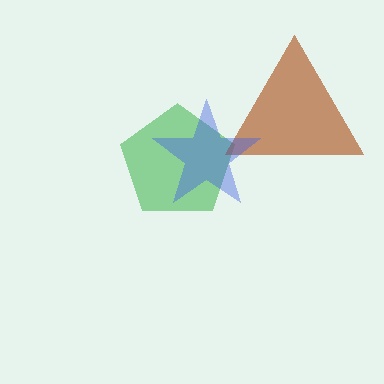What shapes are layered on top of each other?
The layered shapes are: a green pentagon, a brown triangle, a blue star.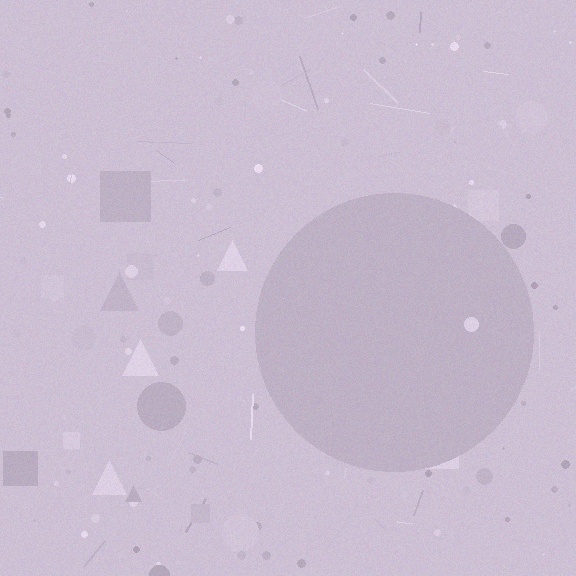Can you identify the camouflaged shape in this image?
The camouflaged shape is a circle.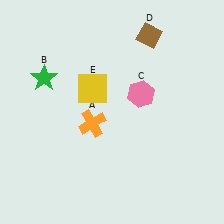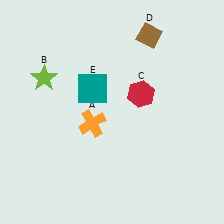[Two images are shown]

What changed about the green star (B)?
In Image 1, B is green. In Image 2, it changed to lime.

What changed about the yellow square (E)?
In Image 1, E is yellow. In Image 2, it changed to teal.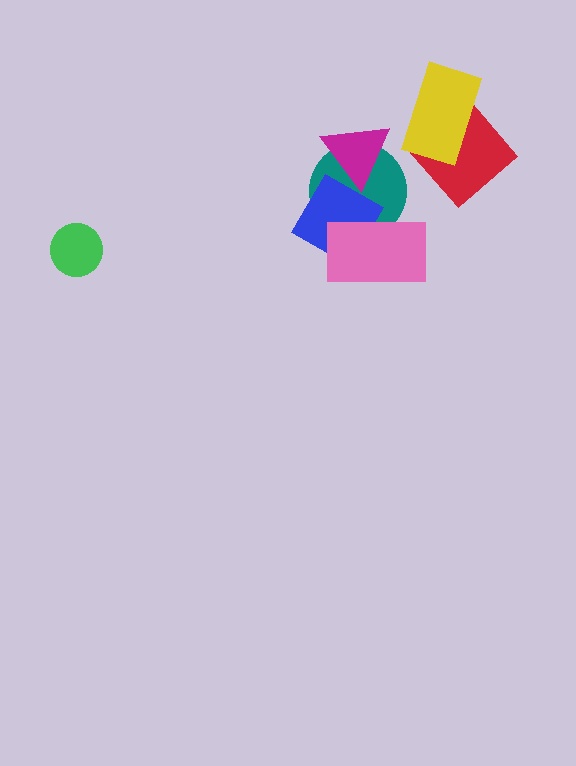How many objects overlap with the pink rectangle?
2 objects overlap with the pink rectangle.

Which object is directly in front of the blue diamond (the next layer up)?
The magenta triangle is directly in front of the blue diamond.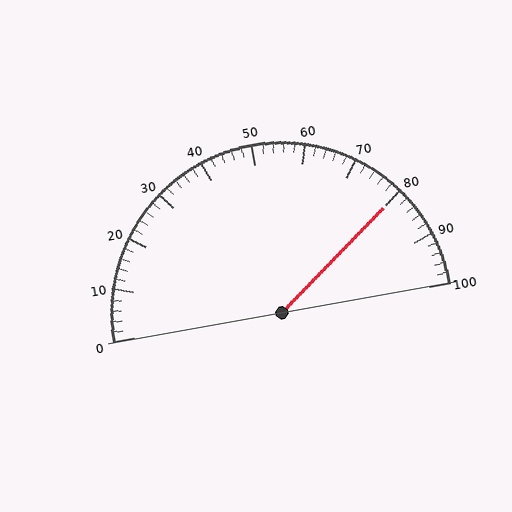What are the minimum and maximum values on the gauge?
The gauge ranges from 0 to 100.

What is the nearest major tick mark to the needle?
The nearest major tick mark is 80.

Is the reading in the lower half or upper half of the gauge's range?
The reading is in the upper half of the range (0 to 100).